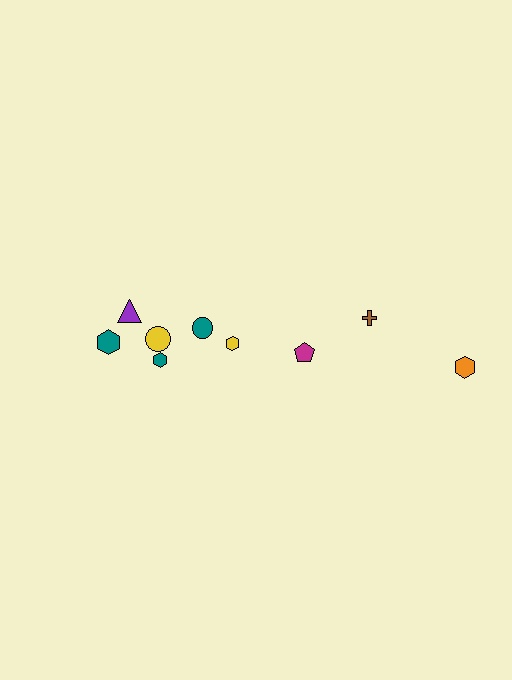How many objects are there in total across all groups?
There are 9 objects.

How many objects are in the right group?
There are 3 objects.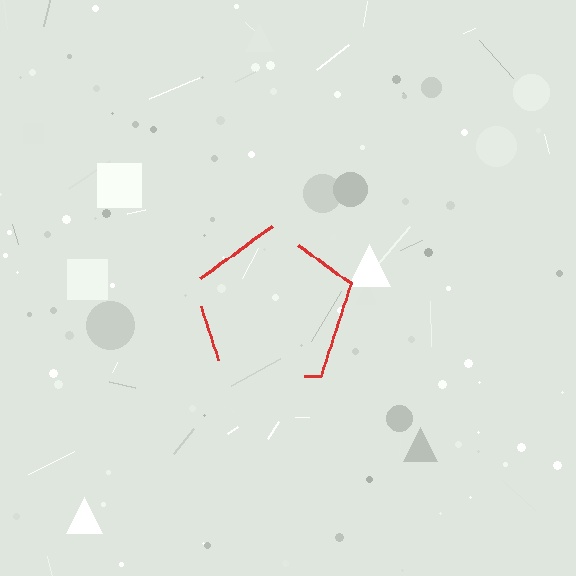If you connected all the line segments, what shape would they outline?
They would outline a pentagon.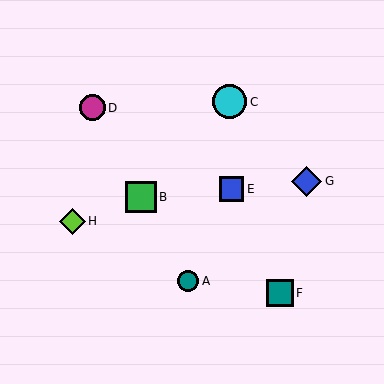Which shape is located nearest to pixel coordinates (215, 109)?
The cyan circle (labeled C) at (230, 102) is nearest to that location.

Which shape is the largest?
The cyan circle (labeled C) is the largest.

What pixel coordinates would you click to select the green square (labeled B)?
Click at (141, 197) to select the green square B.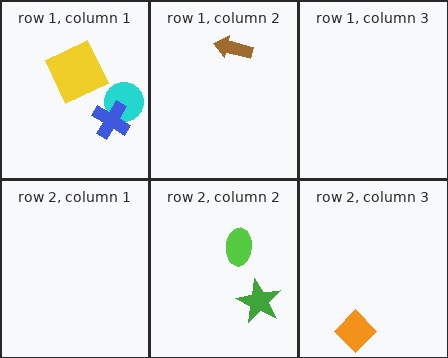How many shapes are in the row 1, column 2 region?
1.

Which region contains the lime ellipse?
The row 2, column 2 region.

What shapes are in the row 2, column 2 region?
The lime ellipse, the green star.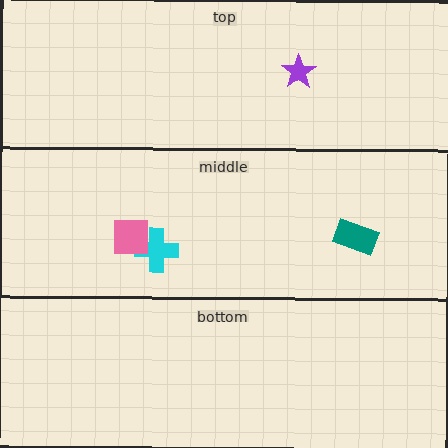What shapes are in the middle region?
The teal rectangle, the cyan cross, the pink square.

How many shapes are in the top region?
1.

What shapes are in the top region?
The purple star.